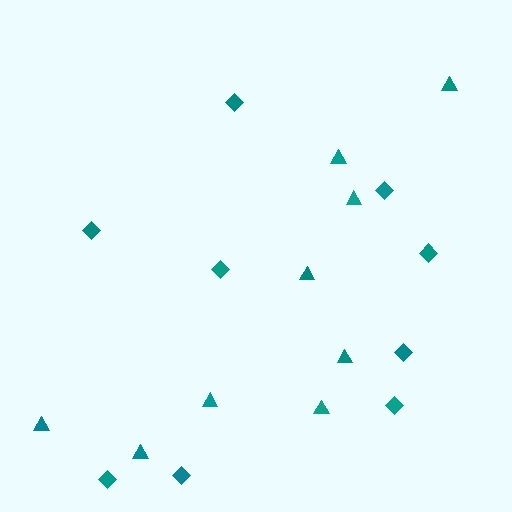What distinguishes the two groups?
There are 2 groups: one group of triangles (9) and one group of diamonds (9).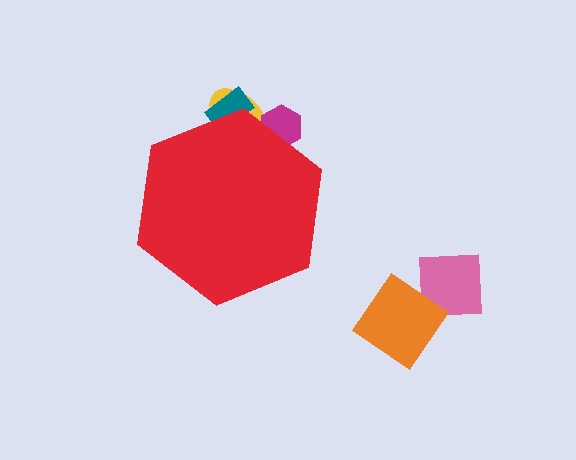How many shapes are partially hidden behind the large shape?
3 shapes are partially hidden.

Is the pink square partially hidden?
No, the pink square is fully visible.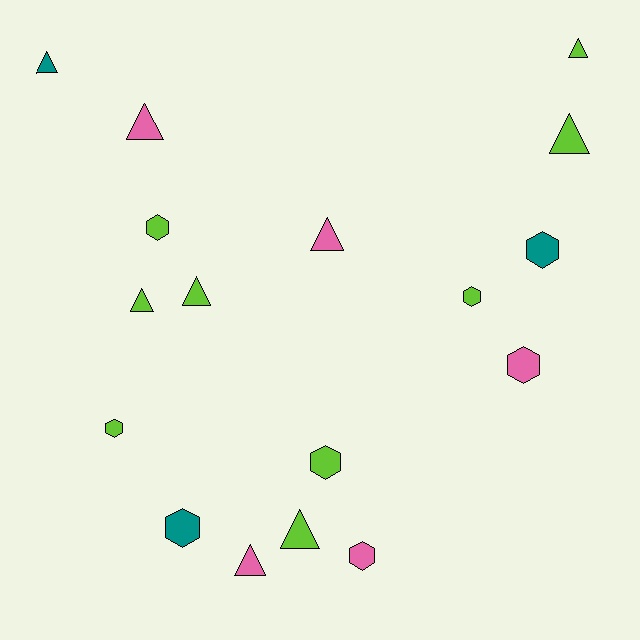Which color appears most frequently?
Lime, with 9 objects.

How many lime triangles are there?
There are 5 lime triangles.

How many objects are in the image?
There are 17 objects.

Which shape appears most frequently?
Triangle, with 9 objects.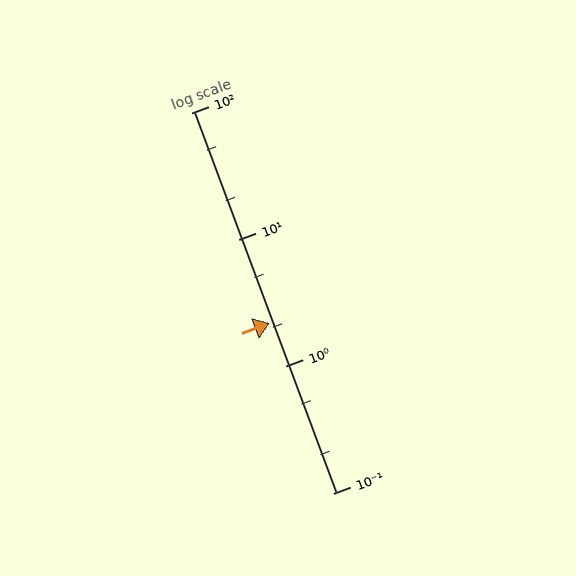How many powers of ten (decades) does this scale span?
The scale spans 3 decades, from 0.1 to 100.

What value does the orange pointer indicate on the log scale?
The pointer indicates approximately 2.2.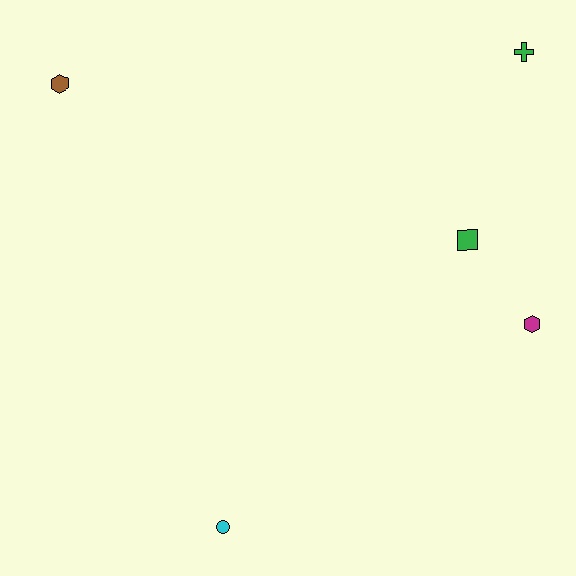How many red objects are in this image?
There are no red objects.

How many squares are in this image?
There is 1 square.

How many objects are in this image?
There are 5 objects.